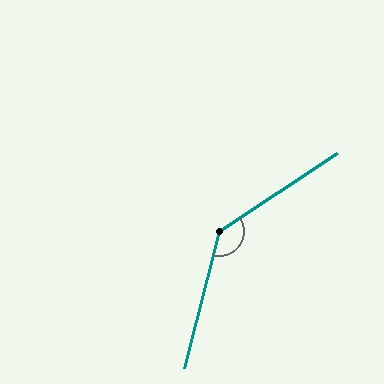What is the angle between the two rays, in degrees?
Approximately 138 degrees.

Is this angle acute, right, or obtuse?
It is obtuse.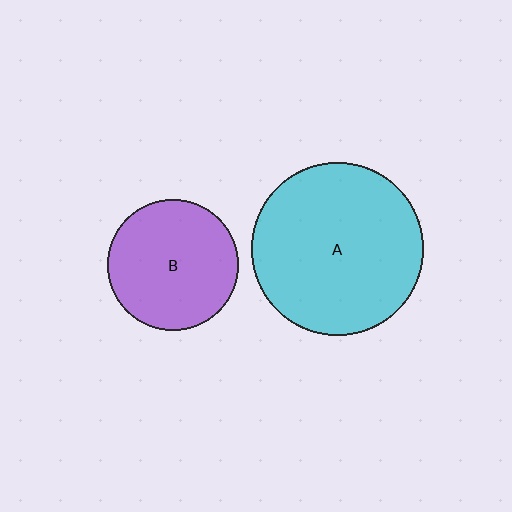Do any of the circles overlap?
No, none of the circles overlap.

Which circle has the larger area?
Circle A (cyan).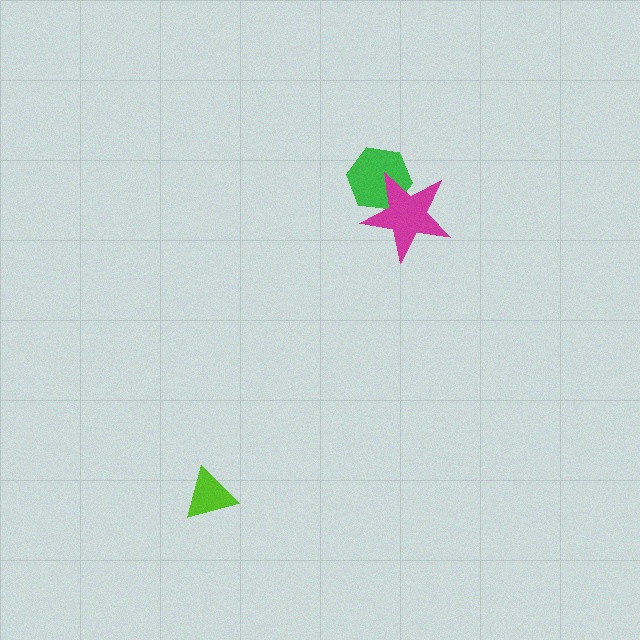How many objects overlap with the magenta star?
1 object overlaps with the magenta star.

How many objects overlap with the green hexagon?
1 object overlaps with the green hexagon.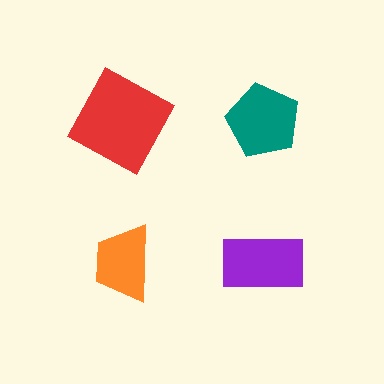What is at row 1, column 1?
A red square.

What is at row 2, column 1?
An orange trapezoid.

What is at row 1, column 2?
A teal pentagon.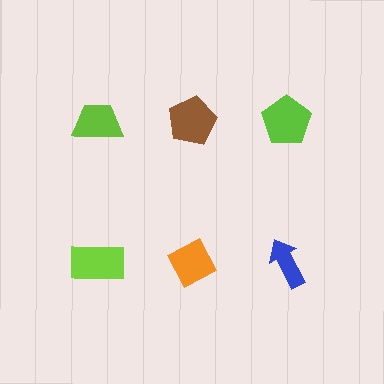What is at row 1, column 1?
A lime trapezoid.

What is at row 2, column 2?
An orange diamond.